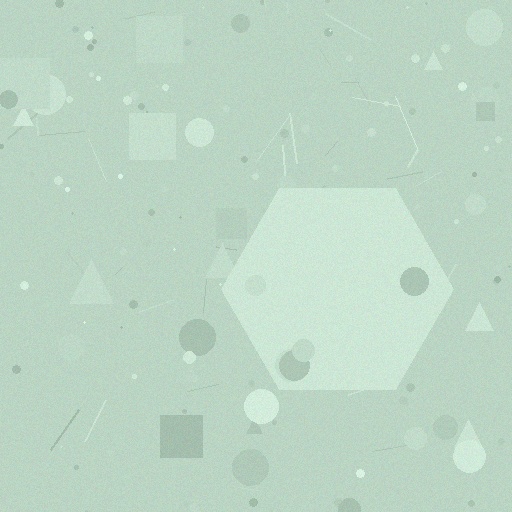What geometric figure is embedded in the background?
A hexagon is embedded in the background.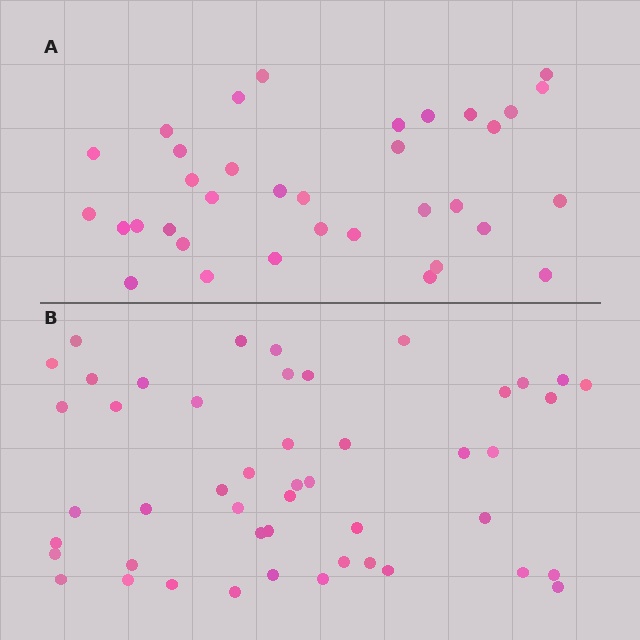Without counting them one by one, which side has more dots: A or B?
Region B (the bottom region) has more dots.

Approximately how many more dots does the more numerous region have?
Region B has approximately 15 more dots than region A.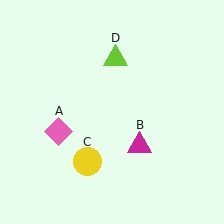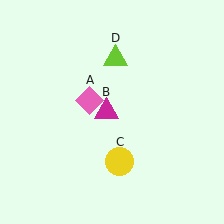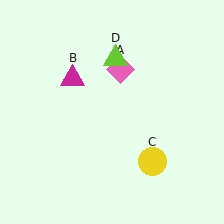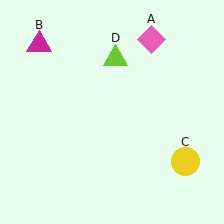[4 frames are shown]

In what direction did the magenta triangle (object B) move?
The magenta triangle (object B) moved up and to the left.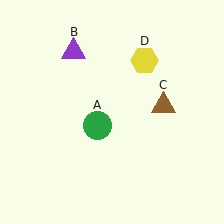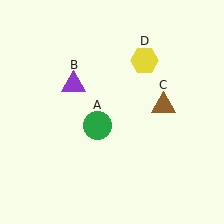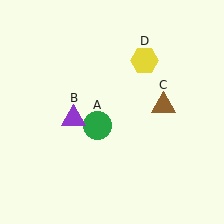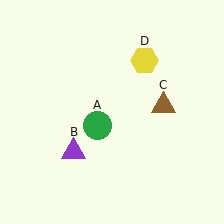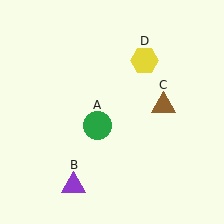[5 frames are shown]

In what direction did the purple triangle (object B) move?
The purple triangle (object B) moved down.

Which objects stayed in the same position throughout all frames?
Green circle (object A) and brown triangle (object C) and yellow hexagon (object D) remained stationary.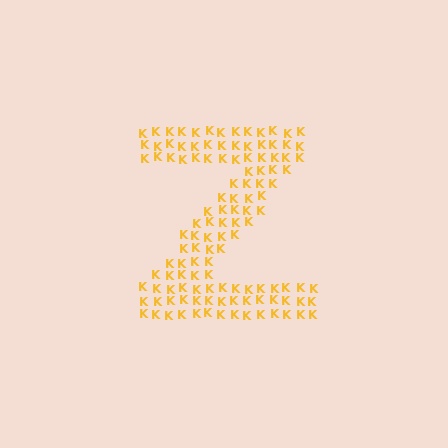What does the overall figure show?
The overall figure shows the letter Z.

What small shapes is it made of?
It is made of small letter K's.